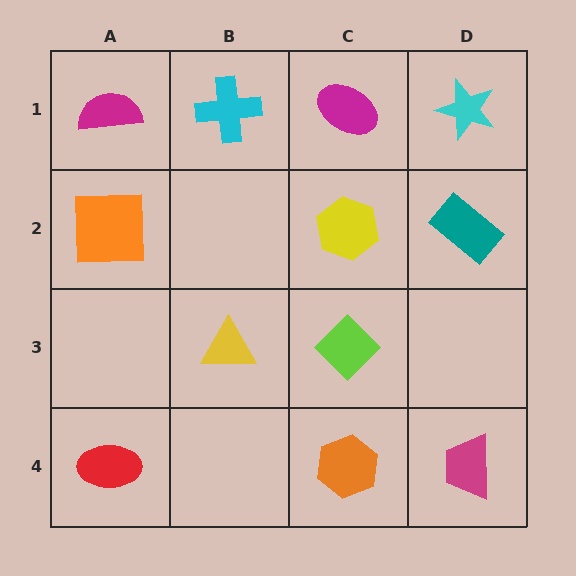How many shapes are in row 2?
3 shapes.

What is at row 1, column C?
A magenta ellipse.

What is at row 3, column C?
A lime diamond.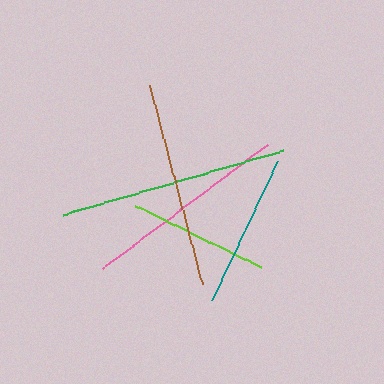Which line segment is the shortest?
The lime line is the shortest at approximately 141 pixels.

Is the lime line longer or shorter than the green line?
The green line is longer than the lime line.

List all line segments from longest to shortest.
From longest to shortest: green, pink, brown, teal, lime.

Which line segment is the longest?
The green line is the longest at approximately 229 pixels.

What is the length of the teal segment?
The teal segment is approximately 155 pixels long.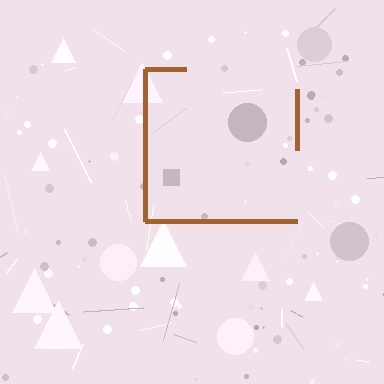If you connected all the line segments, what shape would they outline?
They would outline a square.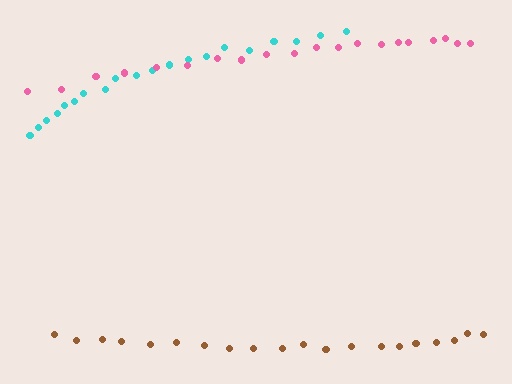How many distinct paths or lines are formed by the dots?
There are 3 distinct paths.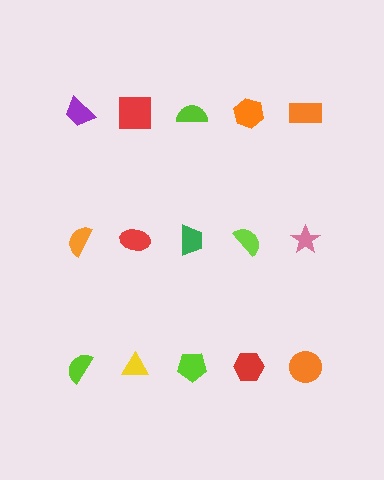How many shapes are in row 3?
5 shapes.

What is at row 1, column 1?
A purple trapezoid.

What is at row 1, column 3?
A lime semicircle.